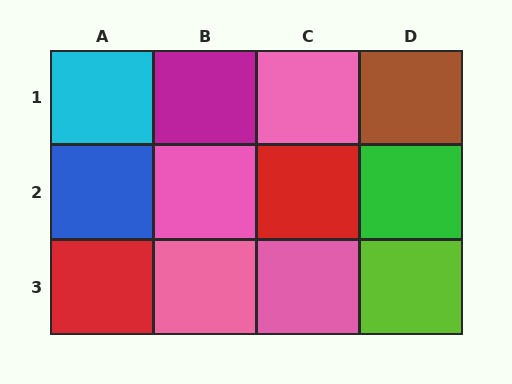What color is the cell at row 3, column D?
Lime.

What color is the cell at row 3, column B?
Pink.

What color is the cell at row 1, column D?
Brown.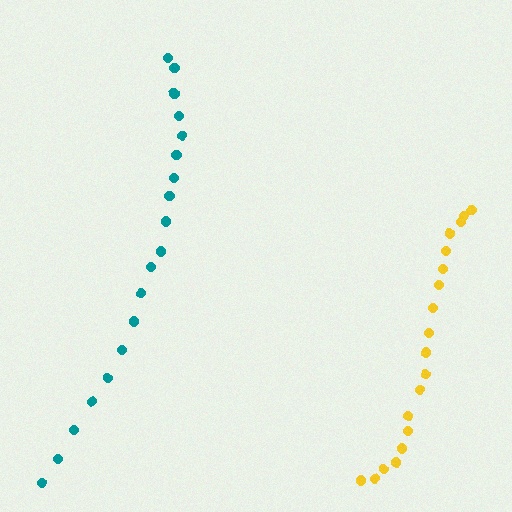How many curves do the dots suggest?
There are 2 distinct paths.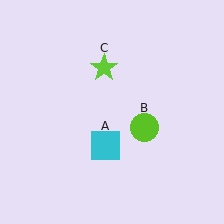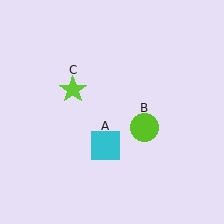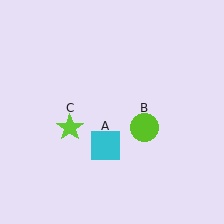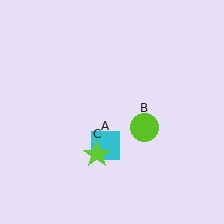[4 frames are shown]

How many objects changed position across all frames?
1 object changed position: lime star (object C).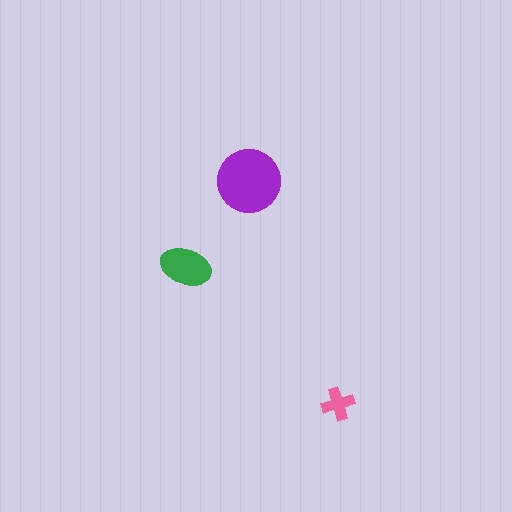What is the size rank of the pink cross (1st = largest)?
3rd.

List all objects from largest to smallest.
The purple circle, the green ellipse, the pink cross.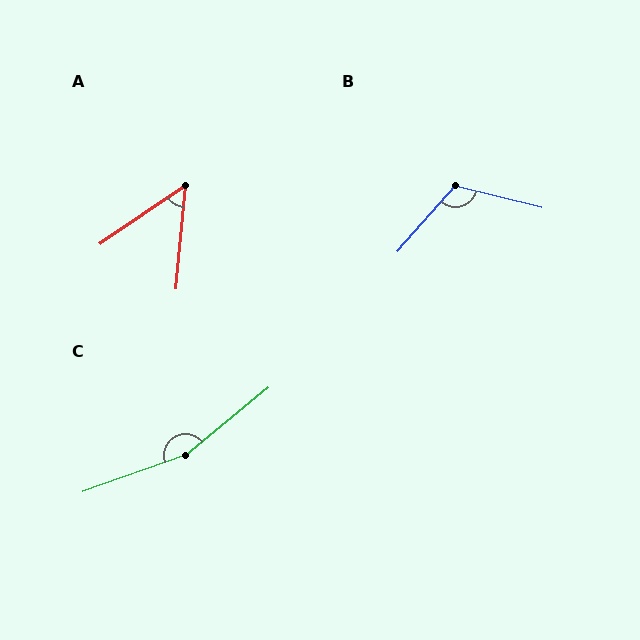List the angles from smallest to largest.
A (50°), B (118°), C (160°).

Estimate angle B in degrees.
Approximately 118 degrees.